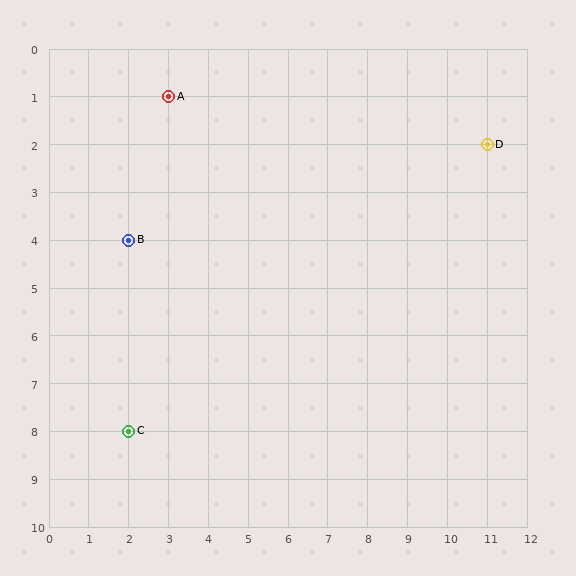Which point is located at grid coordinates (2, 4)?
Point B is at (2, 4).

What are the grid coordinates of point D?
Point D is at grid coordinates (11, 2).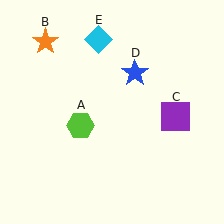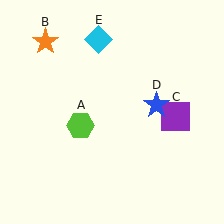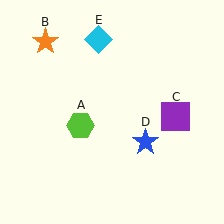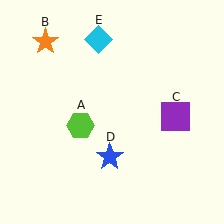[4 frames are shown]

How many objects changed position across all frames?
1 object changed position: blue star (object D).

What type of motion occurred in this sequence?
The blue star (object D) rotated clockwise around the center of the scene.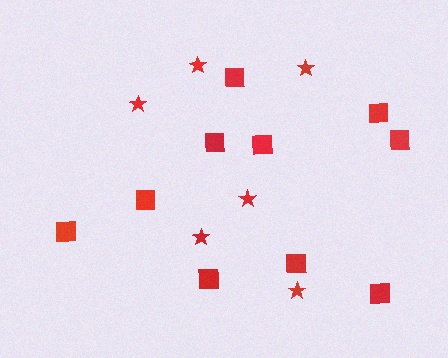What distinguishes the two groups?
There are 2 groups: one group of squares (10) and one group of stars (6).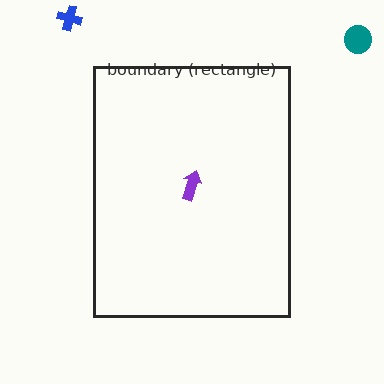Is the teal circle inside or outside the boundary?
Outside.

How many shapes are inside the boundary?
1 inside, 2 outside.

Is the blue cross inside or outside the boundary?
Outside.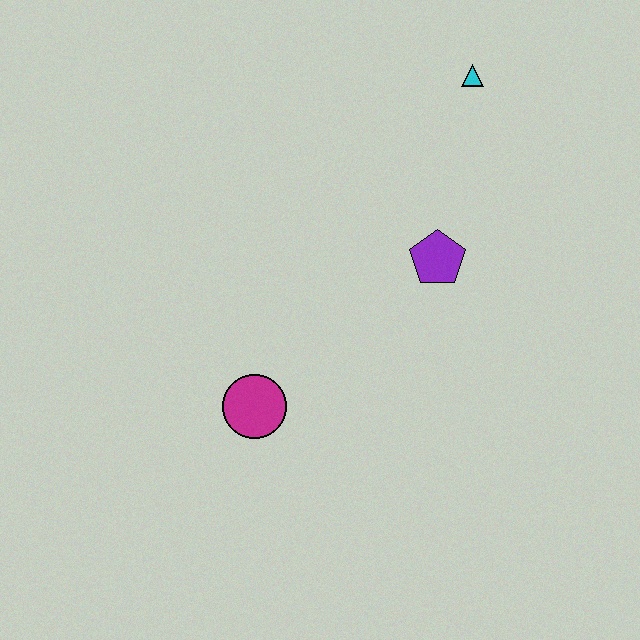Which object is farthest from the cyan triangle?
The magenta circle is farthest from the cyan triangle.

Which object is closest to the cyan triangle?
The purple pentagon is closest to the cyan triangle.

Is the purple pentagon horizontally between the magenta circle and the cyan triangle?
Yes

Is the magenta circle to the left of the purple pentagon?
Yes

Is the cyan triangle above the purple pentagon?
Yes